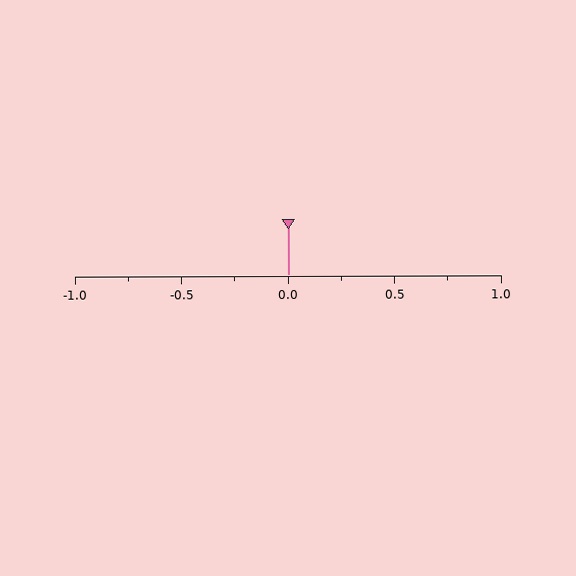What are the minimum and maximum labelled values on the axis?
The axis runs from -1.0 to 1.0.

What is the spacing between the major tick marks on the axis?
The major ticks are spaced 0.5 apart.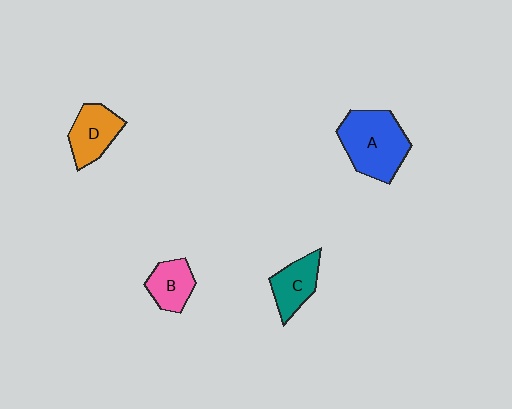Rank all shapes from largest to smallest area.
From largest to smallest: A (blue), D (orange), C (teal), B (pink).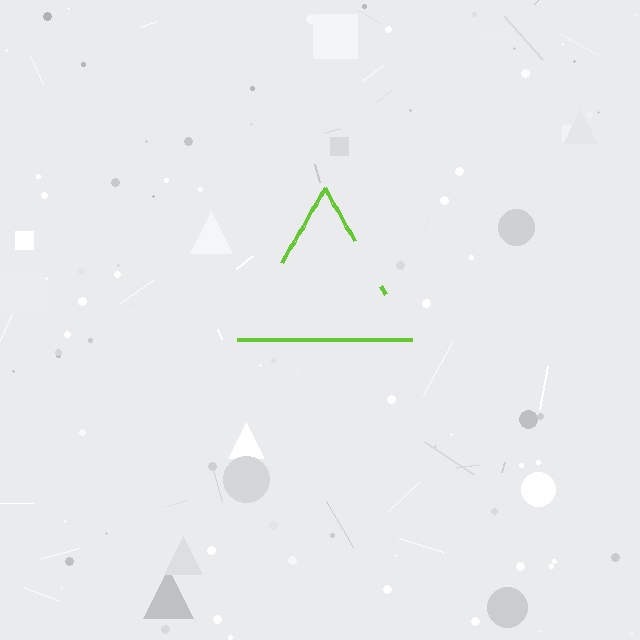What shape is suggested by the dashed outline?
The dashed outline suggests a triangle.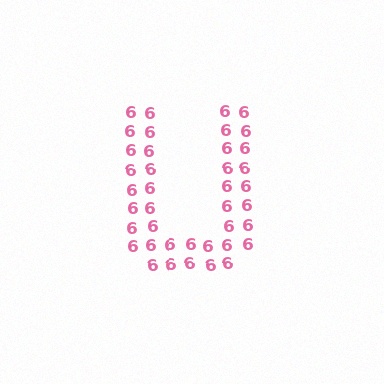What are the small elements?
The small elements are digit 6's.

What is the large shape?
The large shape is the letter U.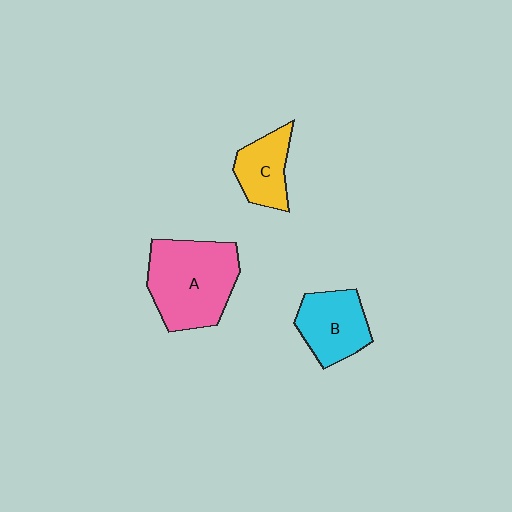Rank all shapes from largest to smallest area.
From largest to smallest: A (pink), B (cyan), C (yellow).